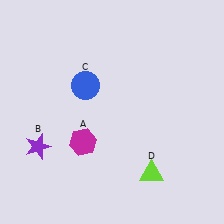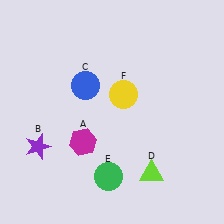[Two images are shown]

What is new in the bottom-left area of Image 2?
A green circle (E) was added in the bottom-left area of Image 2.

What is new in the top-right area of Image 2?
A yellow circle (F) was added in the top-right area of Image 2.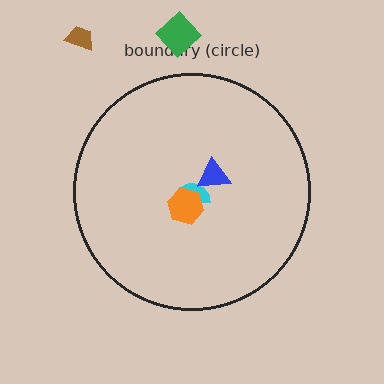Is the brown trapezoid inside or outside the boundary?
Outside.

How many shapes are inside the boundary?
3 inside, 2 outside.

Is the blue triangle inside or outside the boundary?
Inside.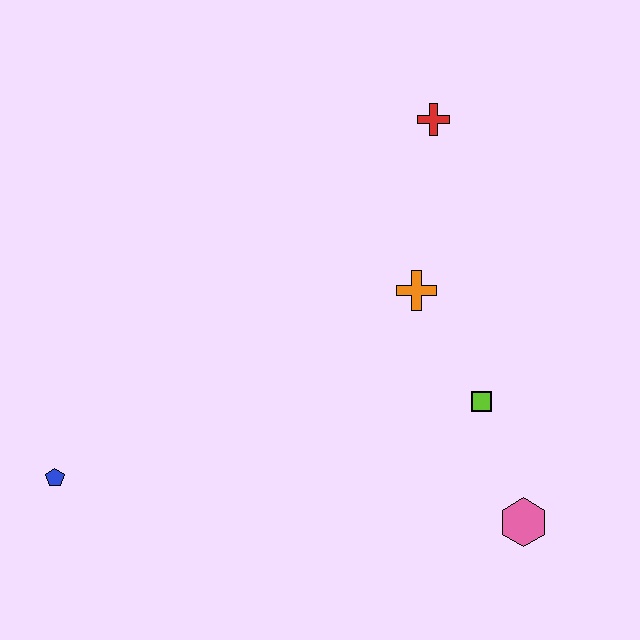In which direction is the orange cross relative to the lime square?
The orange cross is above the lime square.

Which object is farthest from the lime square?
The blue pentagon is farthest from the lime square.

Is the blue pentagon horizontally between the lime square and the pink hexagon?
No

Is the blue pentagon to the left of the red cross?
Yes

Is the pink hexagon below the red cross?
Yes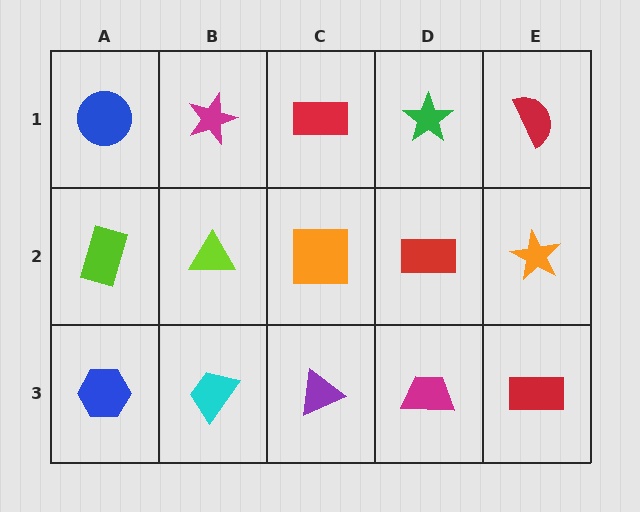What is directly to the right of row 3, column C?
A magenta trapezoid.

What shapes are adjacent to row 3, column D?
A red rectangle (row 2, column D), a purple triangle (row 3, column C), a red rectangle (row 3, column E).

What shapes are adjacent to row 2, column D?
A green star (row 1, column D), a magenta trapezoid (row 3, column D), an orange square (row 2, column C), an orange star (row 2, column E).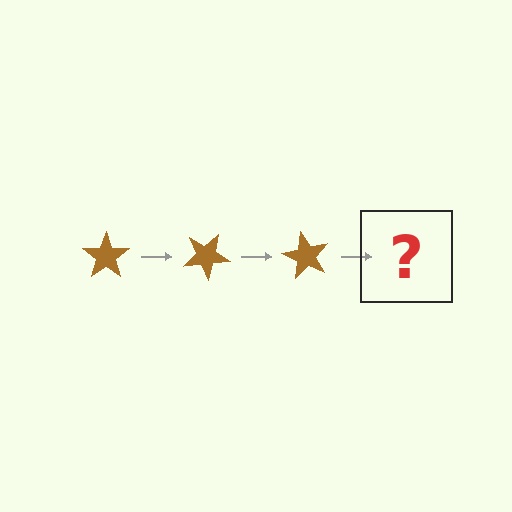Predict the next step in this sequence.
The next step is a brown star rotated 90 degrees.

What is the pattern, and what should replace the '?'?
The pattern is that the star rotates 30 degrees each step. The '?' should be a brown star rotated 90 degrees.